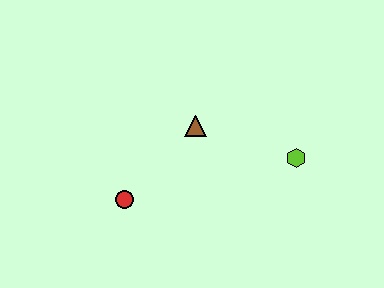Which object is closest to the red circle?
The brown triangle is closest to the red circle.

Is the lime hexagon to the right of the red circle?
Yes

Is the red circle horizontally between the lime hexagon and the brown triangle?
No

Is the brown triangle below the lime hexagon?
No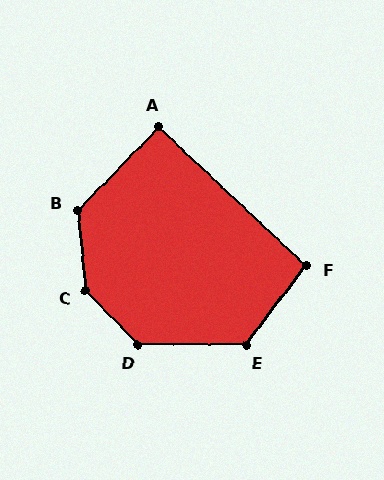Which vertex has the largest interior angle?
C, at approximately 141 degrees.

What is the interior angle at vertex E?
Approximately 128 degrees (obtuse).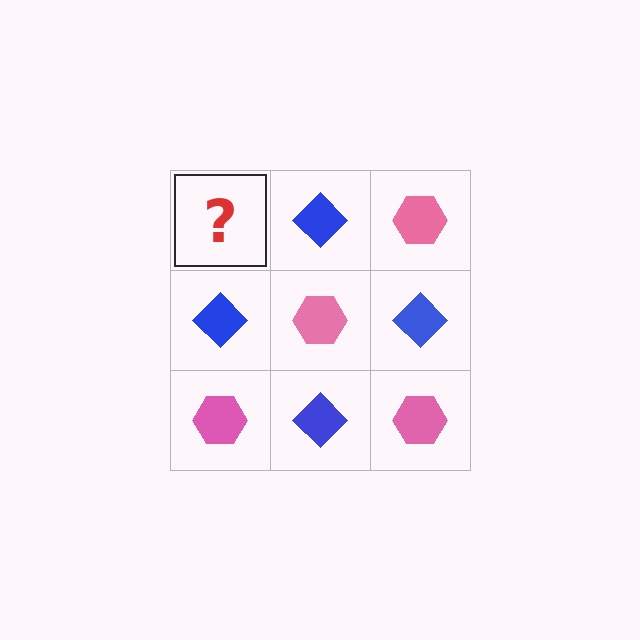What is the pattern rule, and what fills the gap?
The rule is that it alternates pink hexagon and blue diamond in a checkerboard pattern. The gap should be filled with a pink hexagon.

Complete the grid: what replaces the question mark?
The question mark should be replaced with a pink hexagon.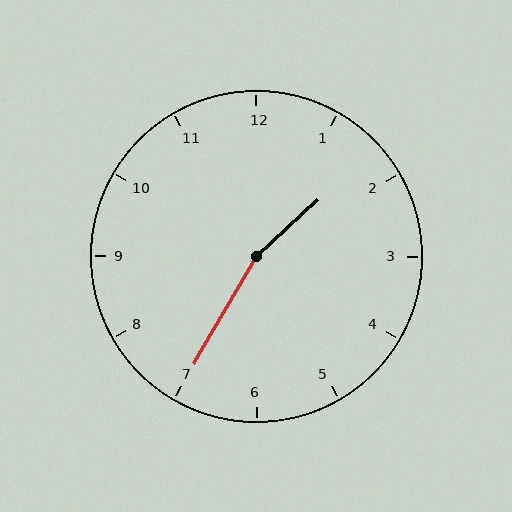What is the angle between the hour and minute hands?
Approximately 162 degrees.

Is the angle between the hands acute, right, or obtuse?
It is obtuse.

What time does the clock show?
1:35.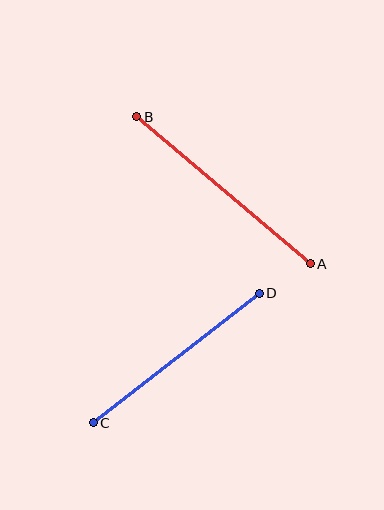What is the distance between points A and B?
The distance is approximately 227 pixels.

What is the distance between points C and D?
The distance is approximately 211 pixels.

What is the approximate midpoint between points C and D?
The midpoint is at approximately (176, 358) pixels.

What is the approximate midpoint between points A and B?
The midpoint is at approximately (224, 190) pixels.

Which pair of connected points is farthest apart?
Points A and B are farthest apart.